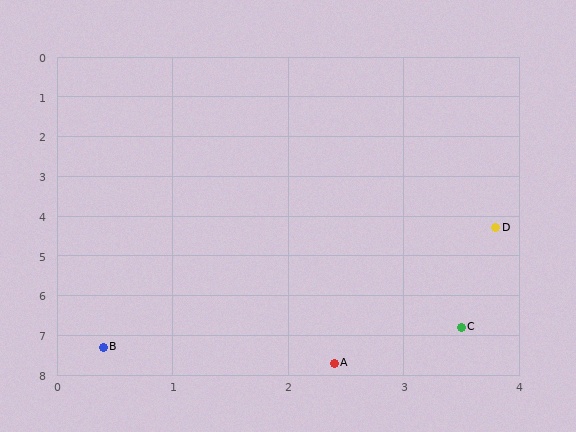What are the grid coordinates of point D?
Point D is at approximately (3.8, 4.3).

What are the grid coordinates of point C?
Point C is at approximately (3.5, 6.8).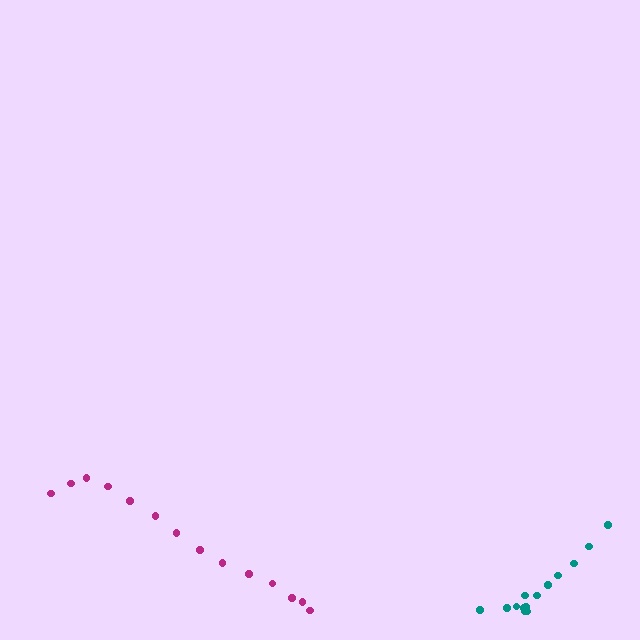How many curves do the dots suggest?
There are 2 distinct paths.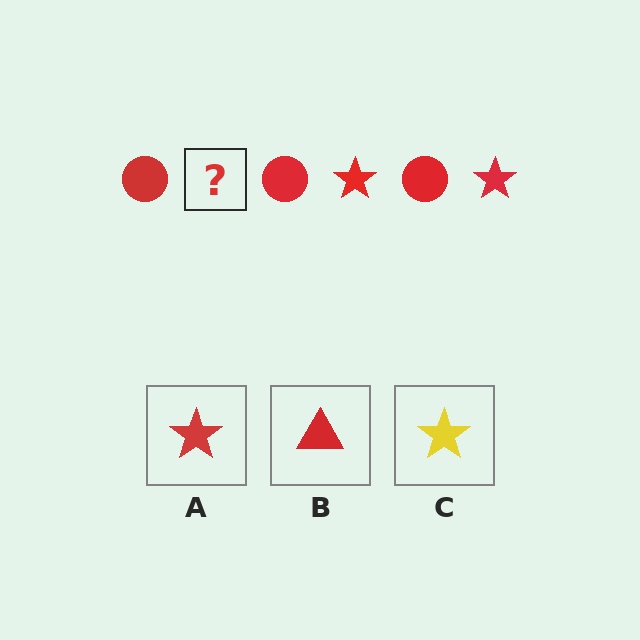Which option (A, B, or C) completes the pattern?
A.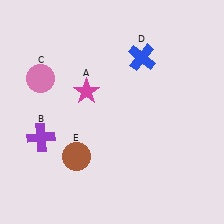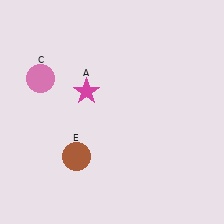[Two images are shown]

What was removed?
The blue cross (D), the purple cross (B) were removed in Image 2.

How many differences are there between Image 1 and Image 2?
There are 2 differences between the two images.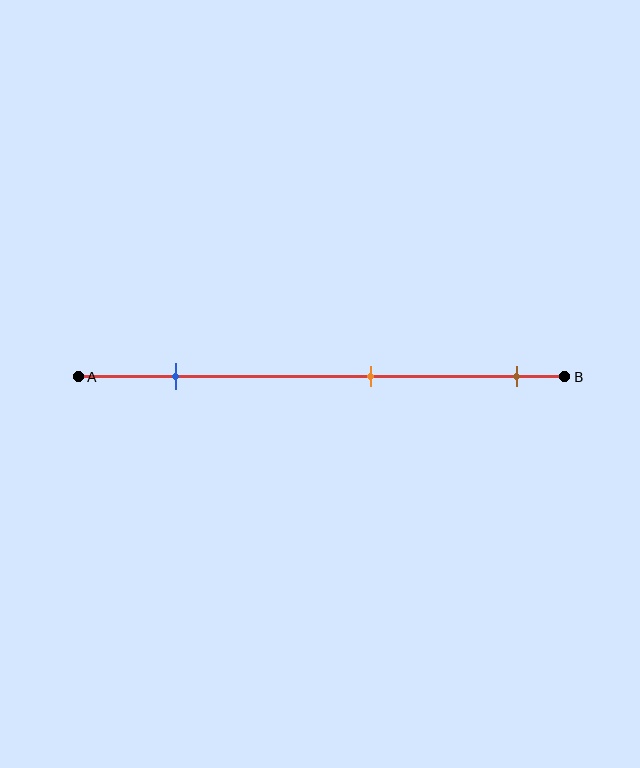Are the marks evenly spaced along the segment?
Yes, the marks are approximately evenly spaced.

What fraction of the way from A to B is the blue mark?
The blue mark is approximately 20% (0.2) of the way from A to B.